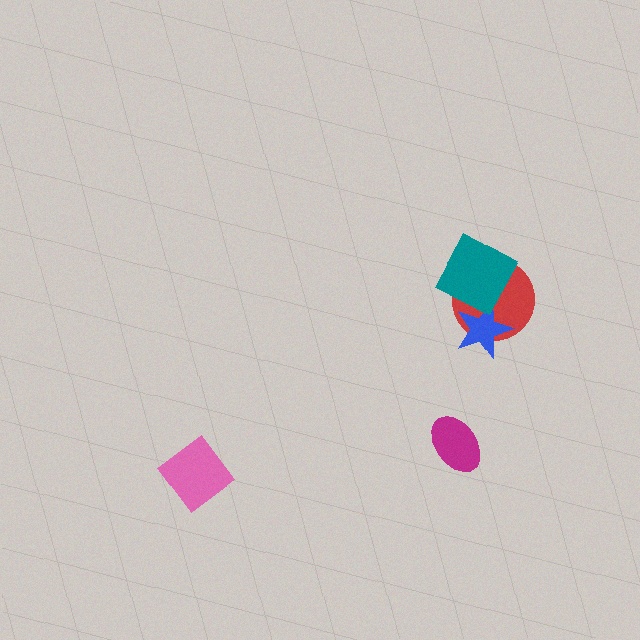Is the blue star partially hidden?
No, no other shape covers it.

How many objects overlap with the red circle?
2 objects overlap with the red circle.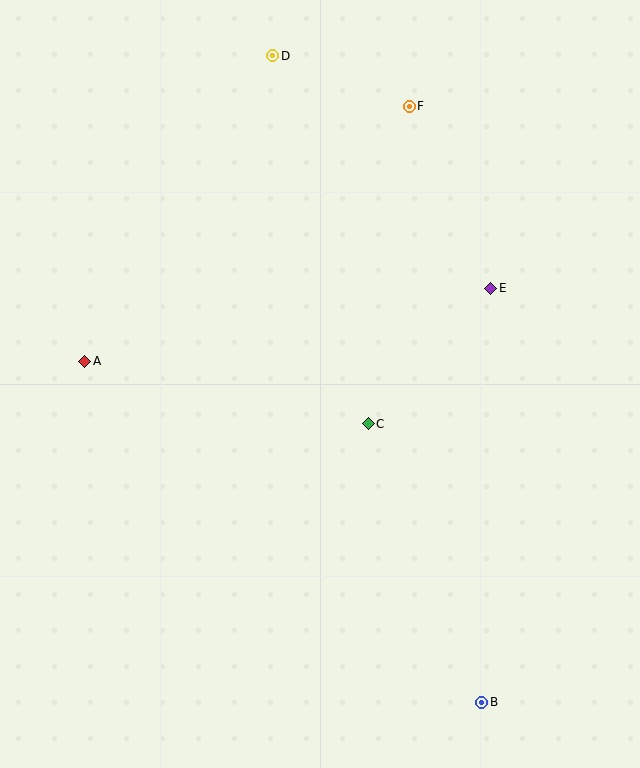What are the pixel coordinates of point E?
Point E is at (491, 288).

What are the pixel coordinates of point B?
Point B is at (482, 702).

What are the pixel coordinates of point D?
Point D is at (273, 56).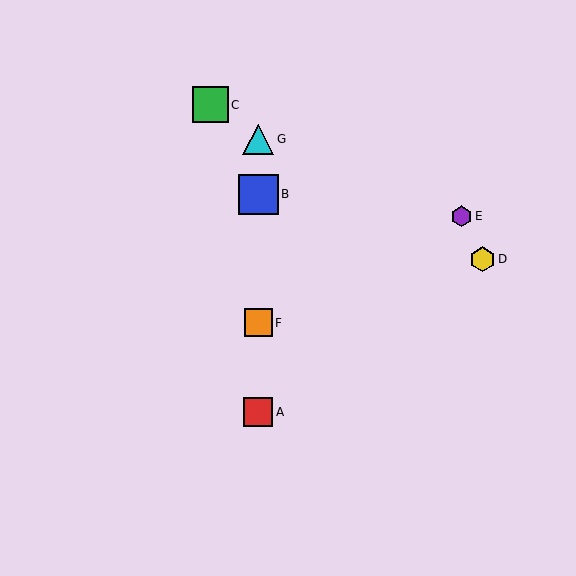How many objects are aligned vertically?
4 objects (A, B, F, G) are aligned vertically.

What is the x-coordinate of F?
Object F is at x≈258.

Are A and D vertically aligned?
No, A is at x≈258 and D is at x≈483.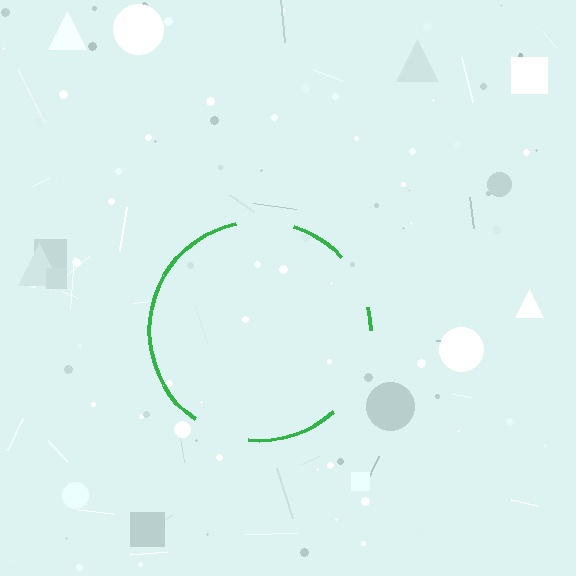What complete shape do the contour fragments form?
The contour fragments form a circle.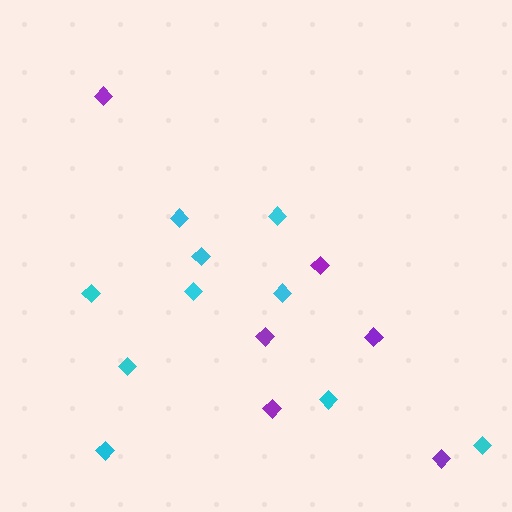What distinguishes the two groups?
There are 2 groups: one group of purple diamonds (6) and one group of cyan diamonds (10).